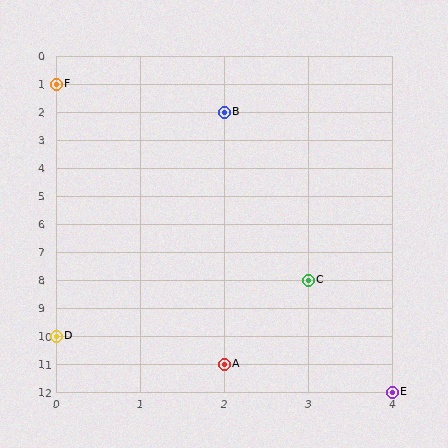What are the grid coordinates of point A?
Point A is at grid coordinates (2, 11).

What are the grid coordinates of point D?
Point D is at grid coordinates (0, 10).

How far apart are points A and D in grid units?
Points A and D are 2 columns and 1 row apart (about 2.2 grid units diagonally).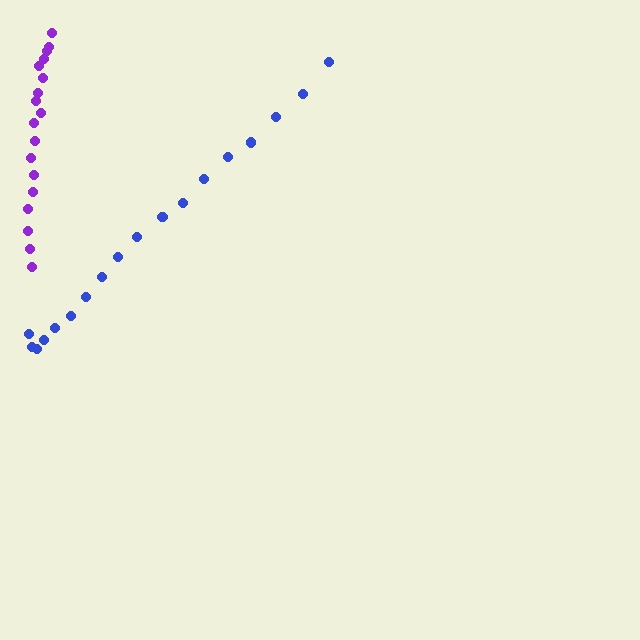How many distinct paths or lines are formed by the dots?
There are 2 distinct paths.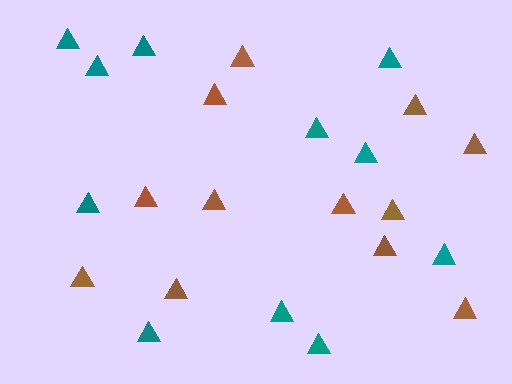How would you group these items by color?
There are 2 groups: one group of brown triangles (12) and one group of teal triangles (11).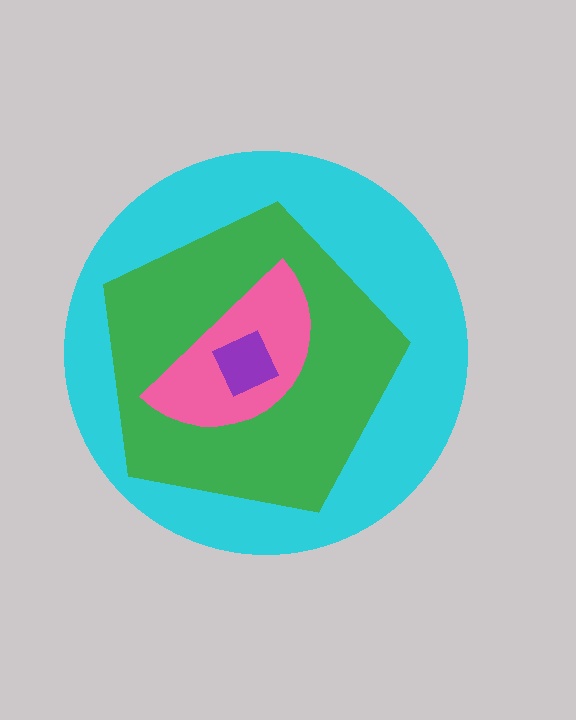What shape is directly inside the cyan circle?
The green pentagon.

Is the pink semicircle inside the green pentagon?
Yes.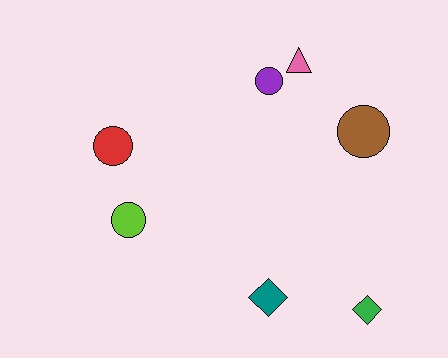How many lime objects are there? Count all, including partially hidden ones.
There is 1 lime object.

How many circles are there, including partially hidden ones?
There are 4 circles.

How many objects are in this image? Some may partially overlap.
There are 7 objects.